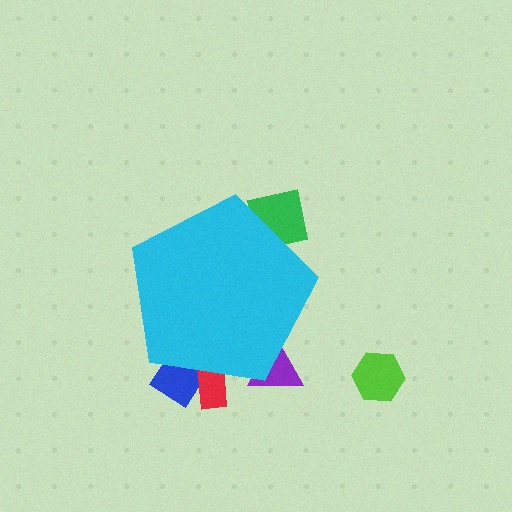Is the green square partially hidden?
Yes, the green square is partially hidden behind the cyan pentagon.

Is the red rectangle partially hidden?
Yes, the red rectangle is partially hidden behind the cyan pentagon.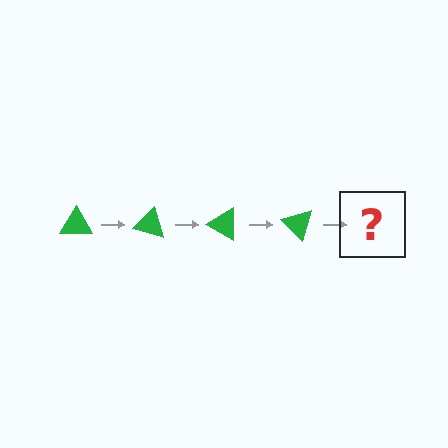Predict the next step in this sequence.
The next step is a green triangle rotated 60 degrees.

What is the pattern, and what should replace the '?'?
The pattern is that the triangle rotates 15 degrees each step. The '?' should be a green triangle rotated 60 degrees.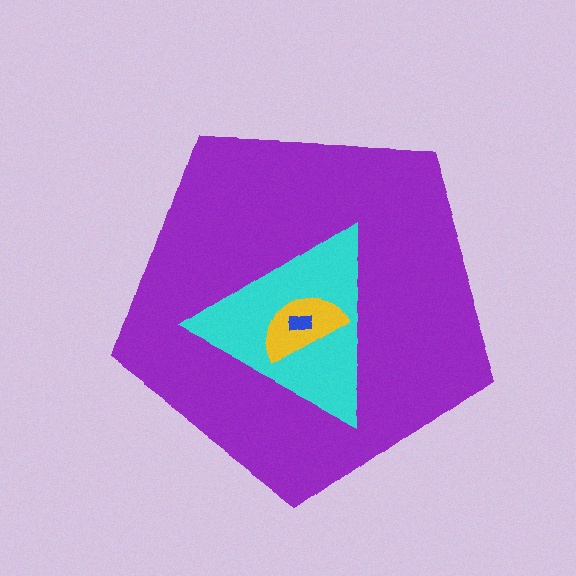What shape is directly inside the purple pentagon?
The cyan triangle.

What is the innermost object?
The blue rectangle.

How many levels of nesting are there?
4.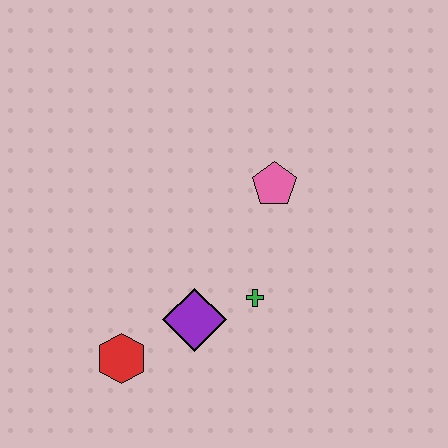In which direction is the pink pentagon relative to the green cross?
The pink pentagon is above the green cross.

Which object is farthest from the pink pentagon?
The red hexagon is farthest from the pink pentagon.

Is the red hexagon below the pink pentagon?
Yes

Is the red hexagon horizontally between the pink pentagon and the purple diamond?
No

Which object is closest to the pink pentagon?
The green cross is closest to the pink pentagon.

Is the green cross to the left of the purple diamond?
No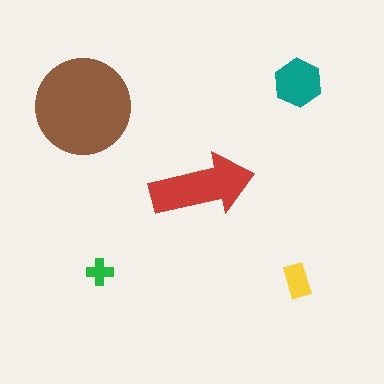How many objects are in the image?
There are 5 objects in the image.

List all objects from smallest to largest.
The green cross, the yellow rectangle, the teal hexagon, the red arrow, the brown circle.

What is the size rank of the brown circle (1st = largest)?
1st.